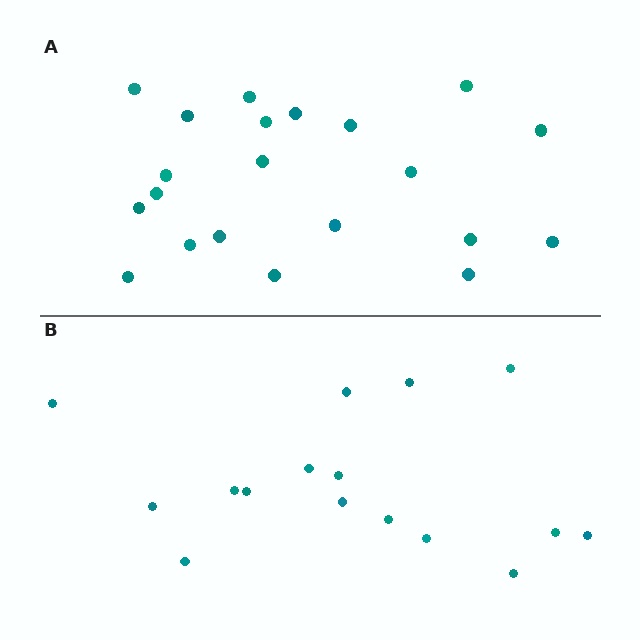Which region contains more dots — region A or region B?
Region A (the top region) has more dots.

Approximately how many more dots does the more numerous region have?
Region A has about 5 more dots than region B.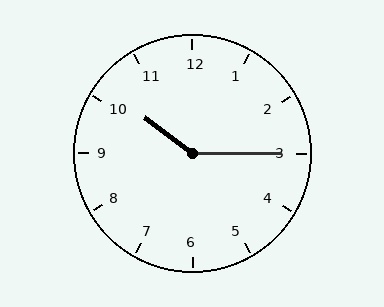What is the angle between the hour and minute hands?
Approximately 142 degrees.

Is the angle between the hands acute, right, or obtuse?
It is obtuse.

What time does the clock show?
10:15.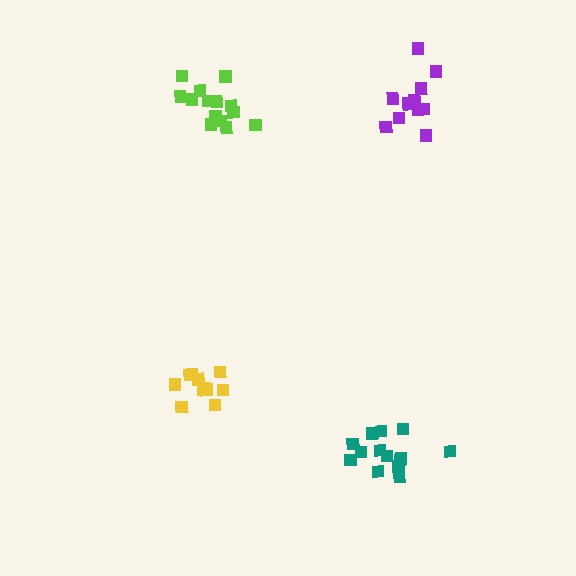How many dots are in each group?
Group 1: 14 dots, Group 2: 10 dots, Group 3: 13 dots, Group 4: 14 dots (51 total).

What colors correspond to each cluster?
The clusters are colored: teal, yellow, purple, lime.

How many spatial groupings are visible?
There are 4 spatial groupings.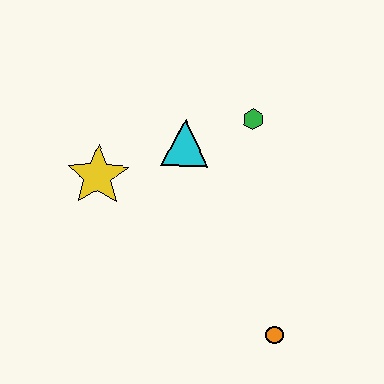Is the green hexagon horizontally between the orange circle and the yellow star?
Yes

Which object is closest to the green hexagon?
The cyan triangle is closest to the green hexagon.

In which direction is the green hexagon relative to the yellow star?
The green hexagon is to the right of the yellow star.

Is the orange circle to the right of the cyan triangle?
Yes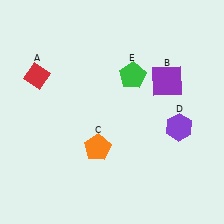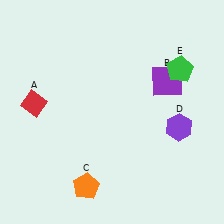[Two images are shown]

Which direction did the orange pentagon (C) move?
The orange pentagon (C) moved down.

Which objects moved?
The objects that moved are: the red diamond (A), the orange pentagon (C), the green pentagon (E).